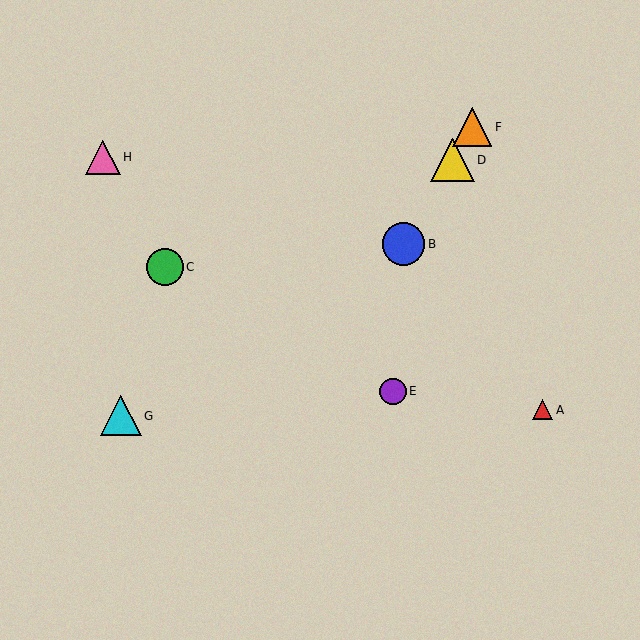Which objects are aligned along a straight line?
Objects B, D, F are aligned along a straight line.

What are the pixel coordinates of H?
Object H is at (103, 157).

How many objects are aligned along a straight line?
3 objects (B, D, F) are aligned along a straight line.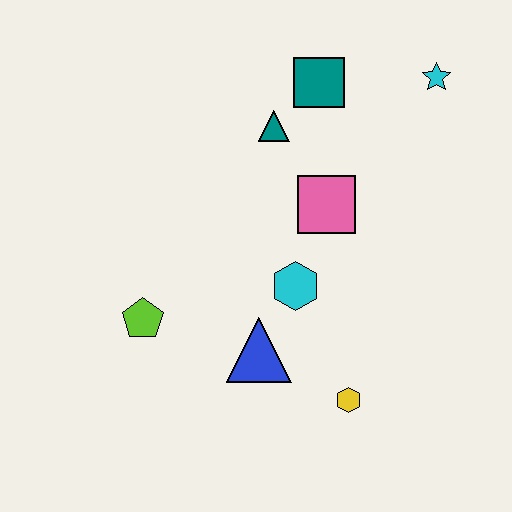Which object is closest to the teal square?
The teal triangle is closest to the teal square.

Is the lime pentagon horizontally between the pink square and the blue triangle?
No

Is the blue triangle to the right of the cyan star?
No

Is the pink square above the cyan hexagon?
Yes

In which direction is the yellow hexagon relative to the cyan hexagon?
The yellow hexagon is below the cyan hexagon.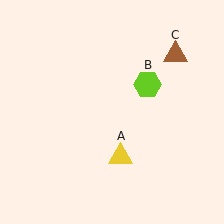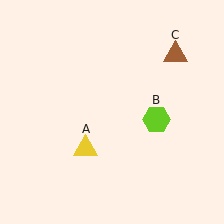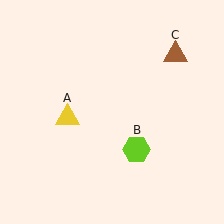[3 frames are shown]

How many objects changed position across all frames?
2 objects changed position: yellow triangle (object A), lime hexagon (object B).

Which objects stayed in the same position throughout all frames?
Brown triangle (object C) remained stationary.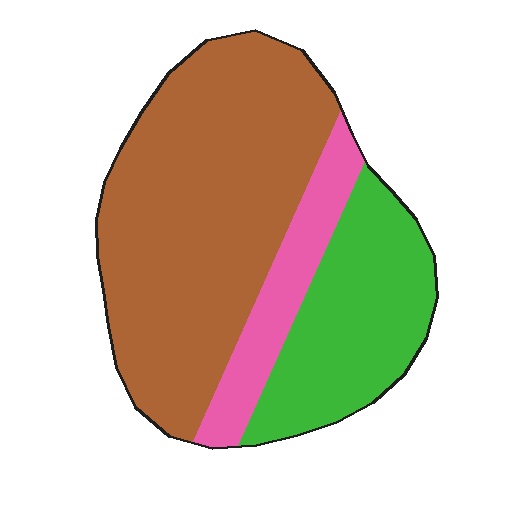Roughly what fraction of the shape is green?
Green covers roughly 25% of the shape.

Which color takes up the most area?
Brown, at roughly 60%.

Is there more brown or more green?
Brown.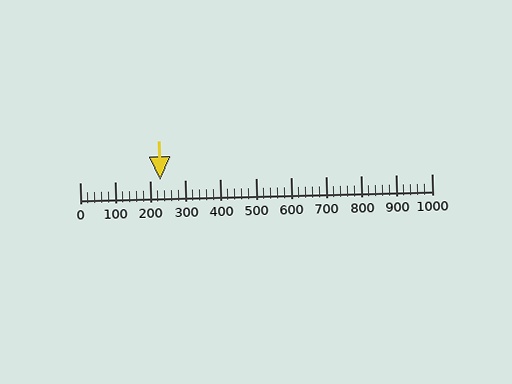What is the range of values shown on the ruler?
The ruler shows values from 0 to 1000.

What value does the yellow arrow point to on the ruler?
The yellow arrow points to approximately 228.